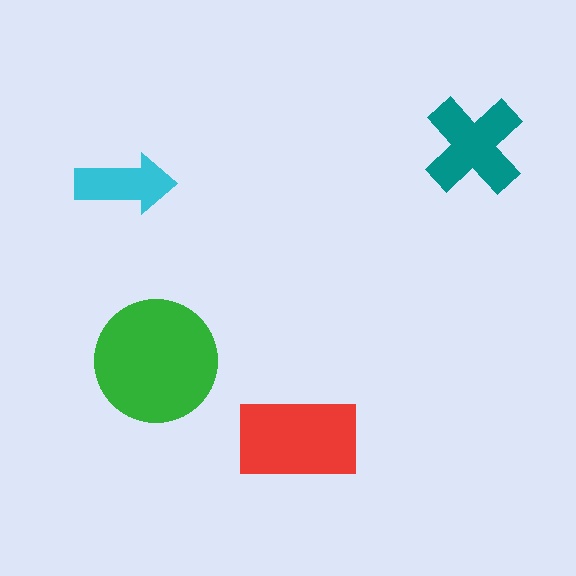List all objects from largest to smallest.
The green circle, the red rectangle, the teal cross, the cyan arrow.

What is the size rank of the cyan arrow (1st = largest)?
4th.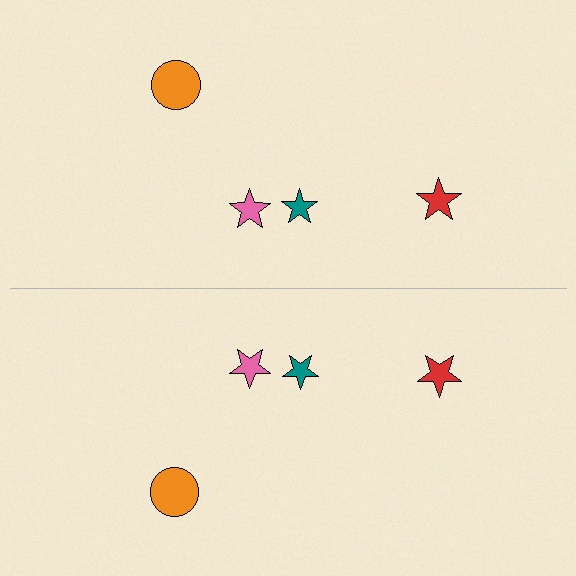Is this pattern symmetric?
Yes, this pattern has bilateral (reflection) symmetry.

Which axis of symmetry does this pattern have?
The pattern has a horizontal axis of symmetry running through the center of the image.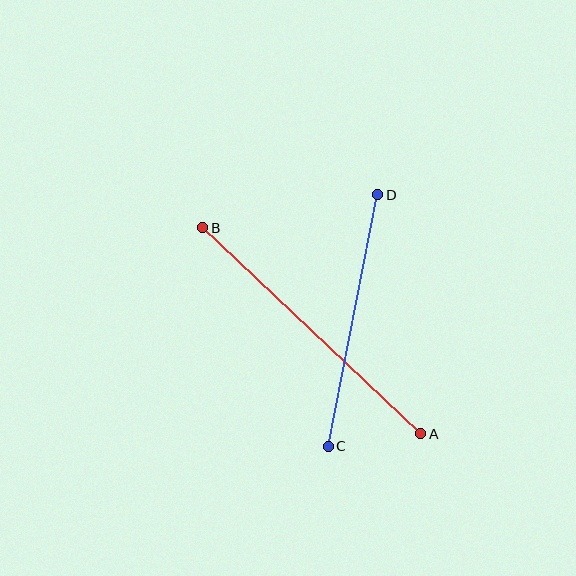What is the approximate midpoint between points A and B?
The midpoint is at approximately (312, 331) pixels.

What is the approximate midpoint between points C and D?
The midpoint is at approximately (353, 320) pixels.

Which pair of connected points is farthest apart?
Points A and B are farthest apart.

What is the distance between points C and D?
The distance is approximately 257 pixels.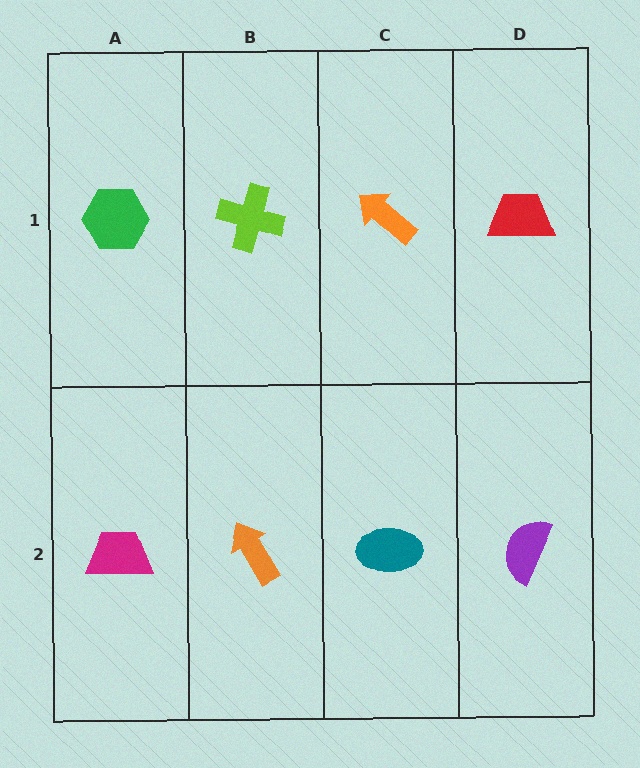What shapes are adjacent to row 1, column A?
A magenta trapezoid (row 2, column A), a lime cross (row 1, column B).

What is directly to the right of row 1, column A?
A lime cross.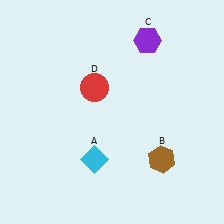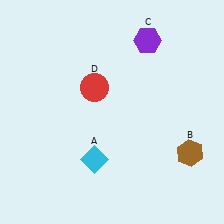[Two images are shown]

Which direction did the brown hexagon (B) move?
The brown hexagon (B) moved right.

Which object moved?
The brown hexagon (B) moved right.